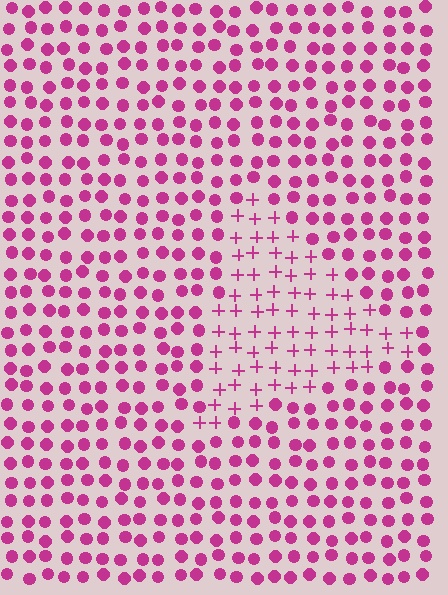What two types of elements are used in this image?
The image uses plus signs inside the triangle region and circles outside it.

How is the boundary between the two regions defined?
The boundary is defined by a change in element shape: plus signs inside vs. circles outside. All elements share the same color and spacing.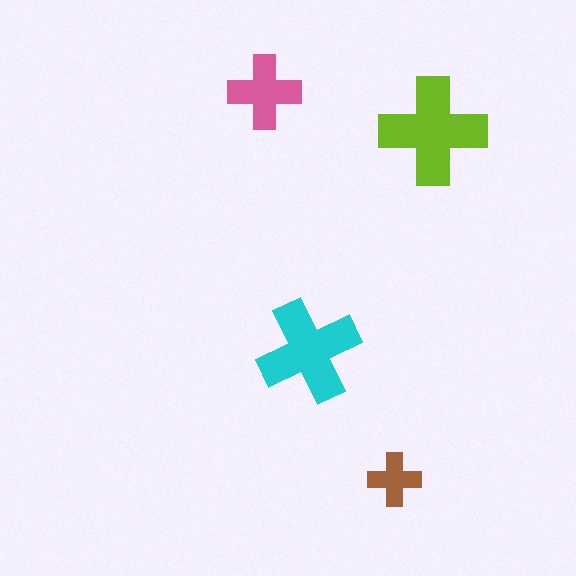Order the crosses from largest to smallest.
the lime one, the cyan one, the pink one, the brown one.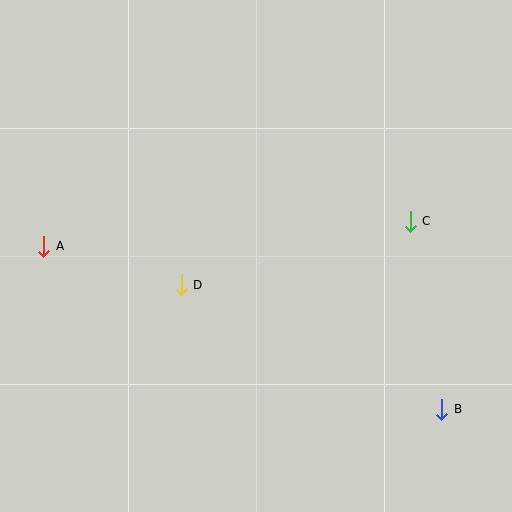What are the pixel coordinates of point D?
Point D is at (181, 285).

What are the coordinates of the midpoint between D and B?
The midpoint between D and B is at (311, 347).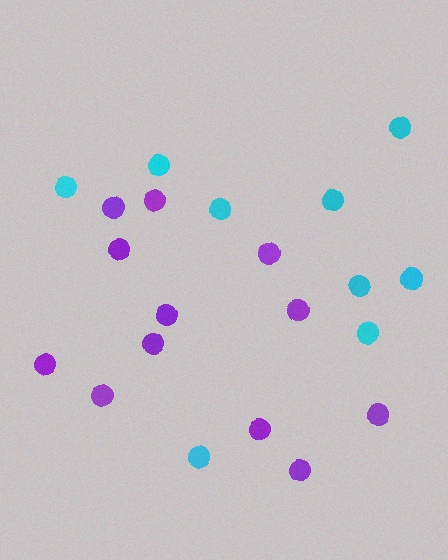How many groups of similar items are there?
There are 2 groups: one group of cyan circles (9) and one group of purple circles (12).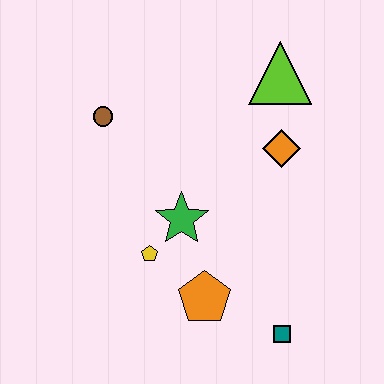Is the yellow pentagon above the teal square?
Yes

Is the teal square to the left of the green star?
No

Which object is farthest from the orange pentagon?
The lime triangle is farthest from the orange pentagon.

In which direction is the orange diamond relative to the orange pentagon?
The orange diamond is above the orange pentagon.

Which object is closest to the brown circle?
The green star is closest to the brown circle.